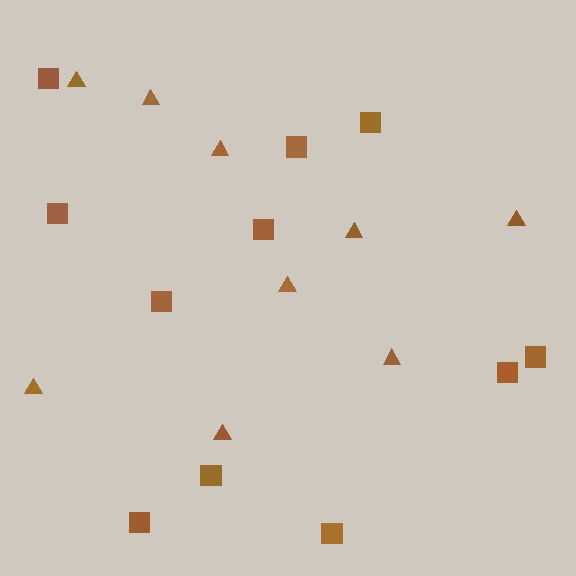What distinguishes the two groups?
There are 2 groups: one group of triangles (9) and one group of squares (11).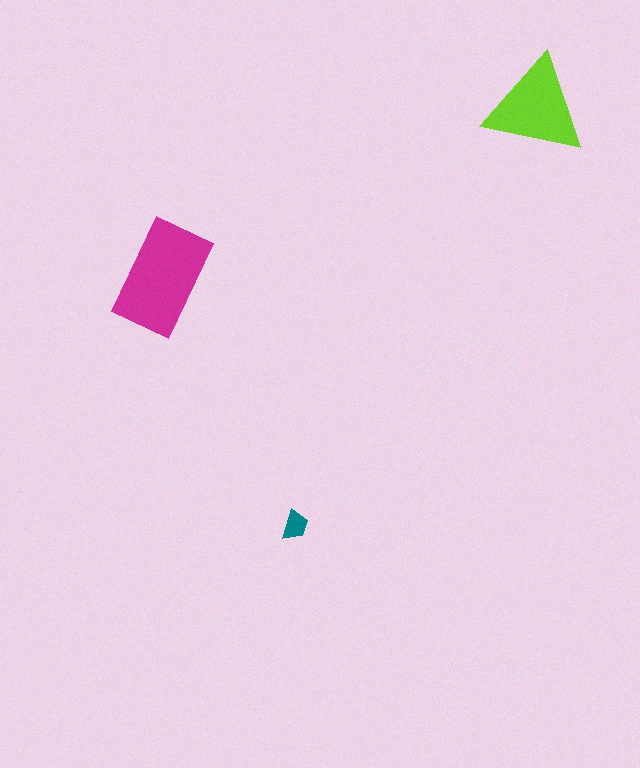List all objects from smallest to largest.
The teal trapezoid, the lime triangle, the magenta rectangle.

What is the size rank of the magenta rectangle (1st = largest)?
1st.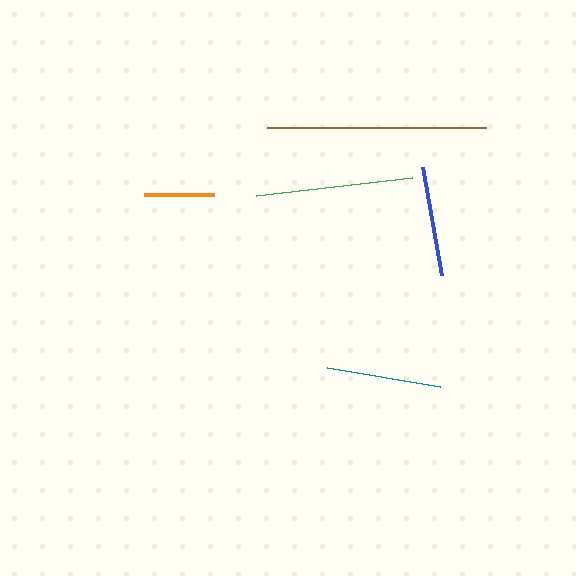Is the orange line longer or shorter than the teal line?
The teal line is longer than the orange line.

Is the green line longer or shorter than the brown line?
The brown line is longer than the green line.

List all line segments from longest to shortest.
From longest to shortest: brown, green, teal, blue, orange.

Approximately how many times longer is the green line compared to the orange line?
The green line is approximately 2.2 times the length of the orange line.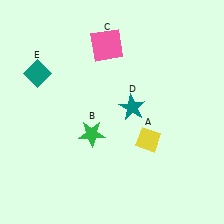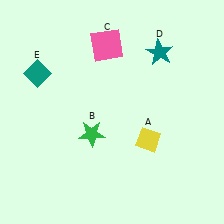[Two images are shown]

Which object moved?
The teal star (D) moved up.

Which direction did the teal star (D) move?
The teal star (D) moved up.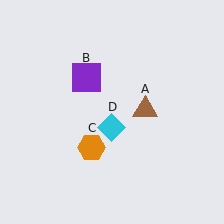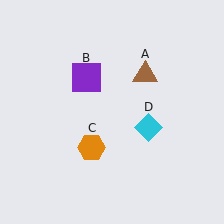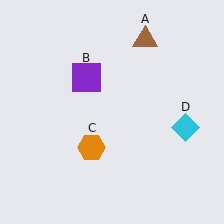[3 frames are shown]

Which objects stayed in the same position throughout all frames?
Purple square (object B) and orange hexagon (object C) remained stationary.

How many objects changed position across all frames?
2 objects changed position: brown triangle (object A), cyan diamond (object D).